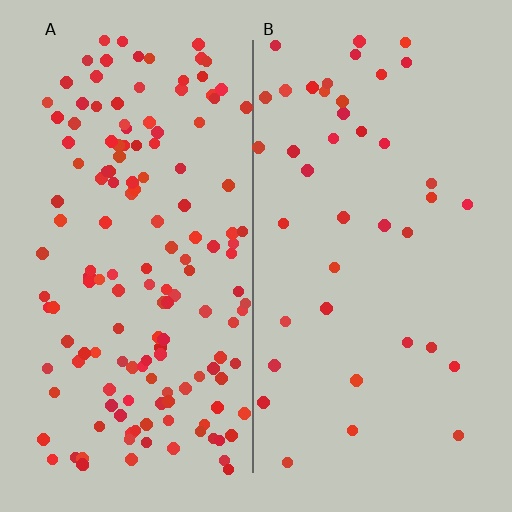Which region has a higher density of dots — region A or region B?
A (the left).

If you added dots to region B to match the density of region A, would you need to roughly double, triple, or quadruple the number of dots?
Approximately quadruple.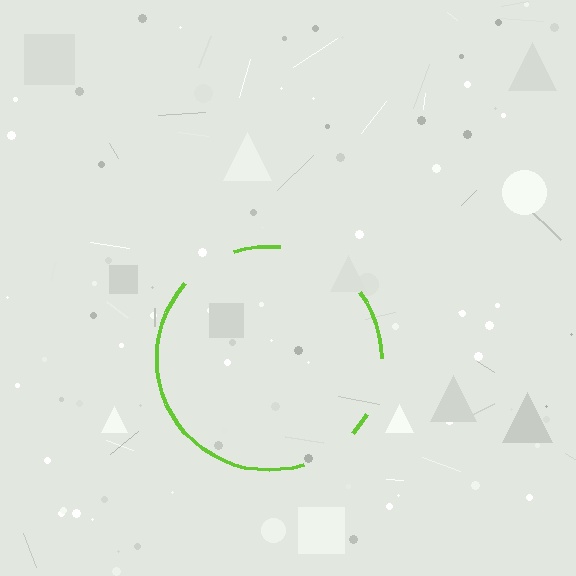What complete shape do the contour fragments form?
The contour fragments form a circle.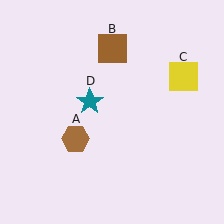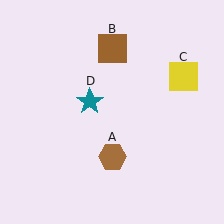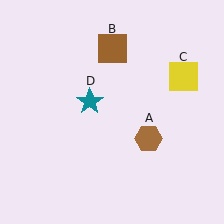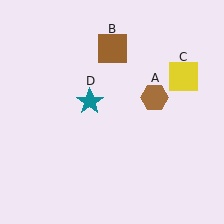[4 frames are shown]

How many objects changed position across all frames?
1 object changed position: brown hexagon (object A).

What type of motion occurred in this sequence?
The brown hexagon (object A) rotated counterclockwise around the center of the scene.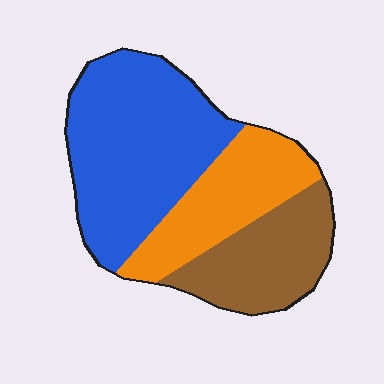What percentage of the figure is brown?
Brown covers 25% of the figure.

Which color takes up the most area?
Blue, at roughly 50%.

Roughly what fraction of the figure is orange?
Orange takes up between a sixth and a third of the figure.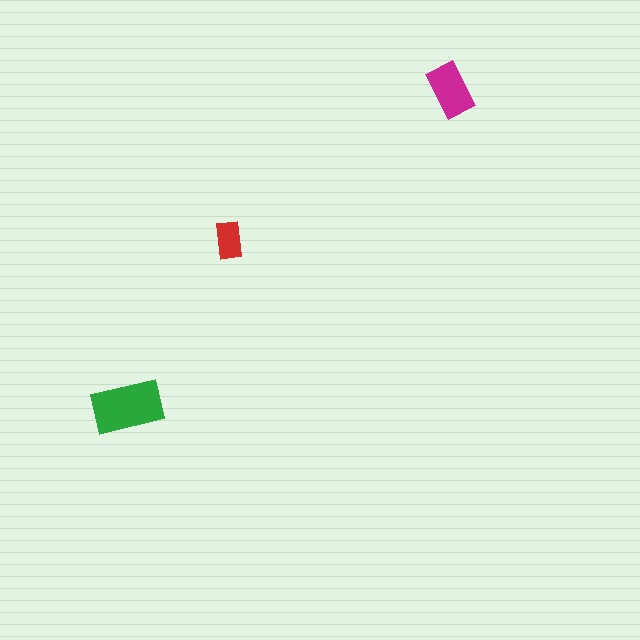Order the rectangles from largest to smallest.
the green one, the magenta one, the red one.